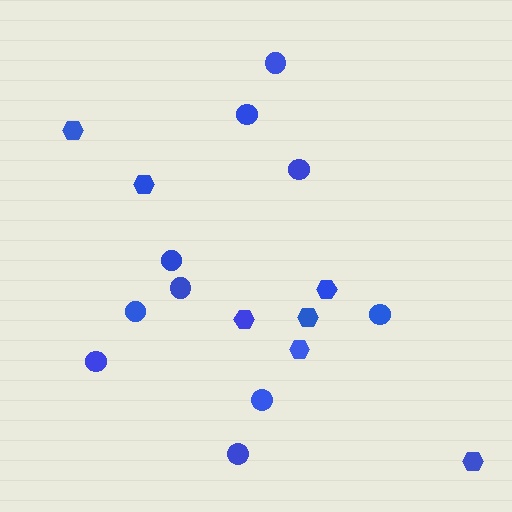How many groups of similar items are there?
There are 2 groups: one group of circles (10) and one group of hexagons (7).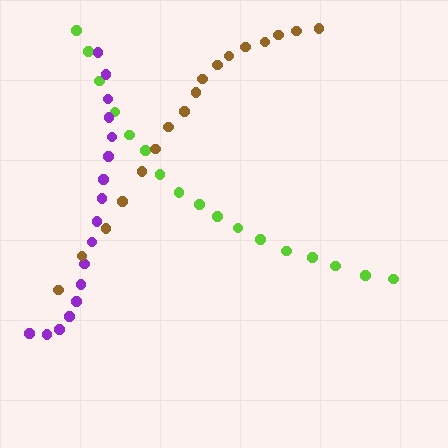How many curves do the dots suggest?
There are 3 distinct paths.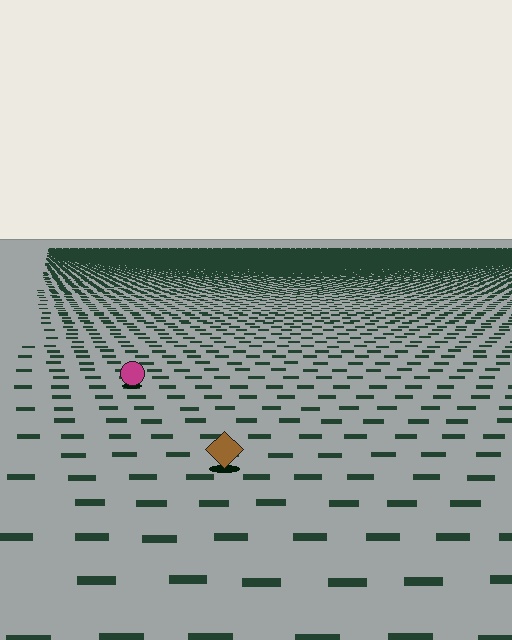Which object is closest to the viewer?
The brown diamond is closest. The texture marks near it are larger and more spread out.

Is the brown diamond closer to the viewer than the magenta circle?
Yes. The brown diamond is closer — you can tell from the texture gradient: the ground texture is coarser near it.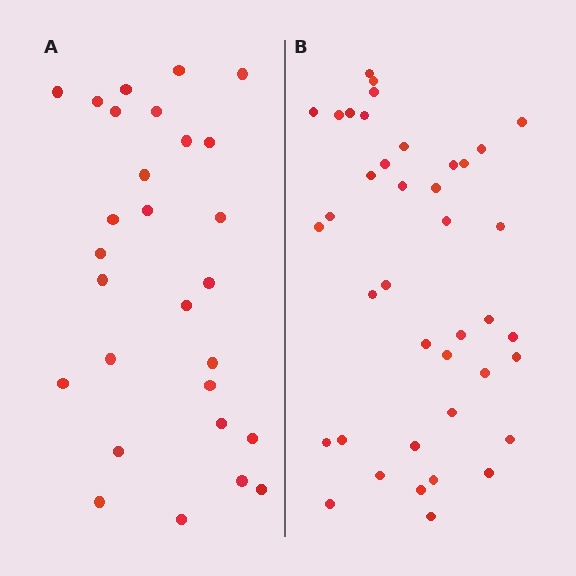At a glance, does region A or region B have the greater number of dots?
Region B (the right region) has more dots.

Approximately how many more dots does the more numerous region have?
Region B has roughly 12 or so more dots than region A.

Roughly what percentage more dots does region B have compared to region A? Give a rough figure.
About 45% more.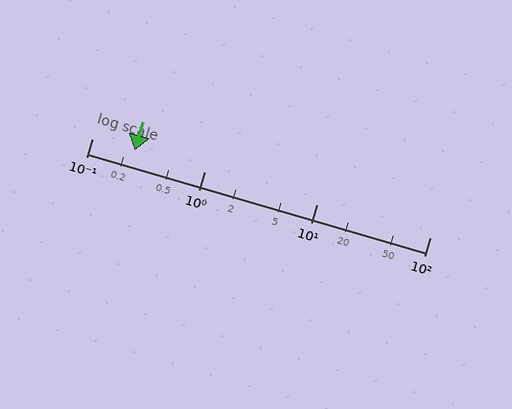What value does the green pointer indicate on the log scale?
The pointer indicates approximately 0.24.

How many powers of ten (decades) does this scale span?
The scale spans 3 decades, from 0.1 to 100.